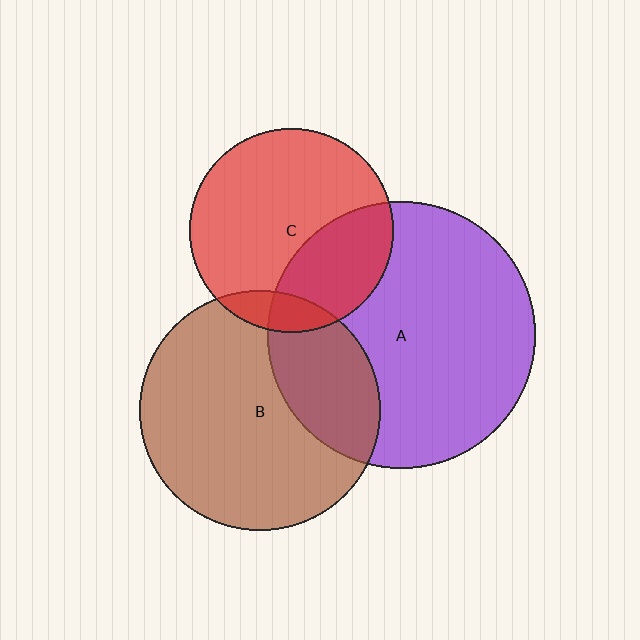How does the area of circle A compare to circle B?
Approximately 1.2 times.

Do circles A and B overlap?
Yes.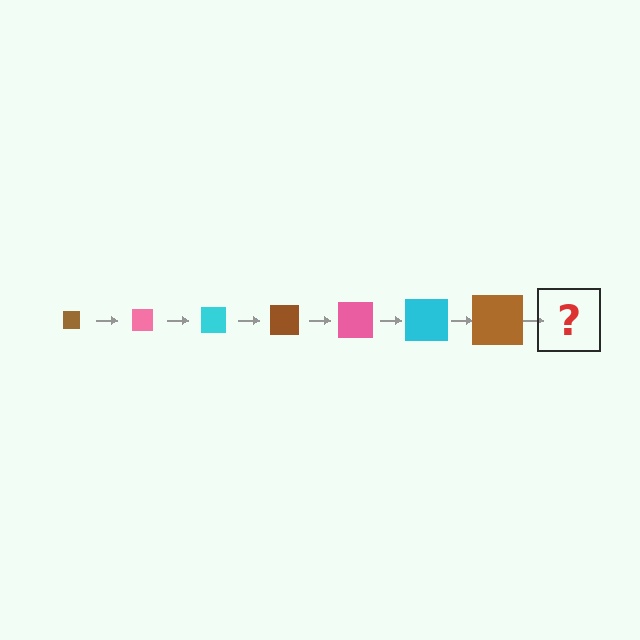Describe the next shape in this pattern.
It should be a pink square, larger than the previous one.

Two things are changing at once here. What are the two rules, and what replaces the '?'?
The two rules are that the square grows larger each step and the color cycles through brown, pink, and cyan. The '?' should be a pink square, larger than the previous one.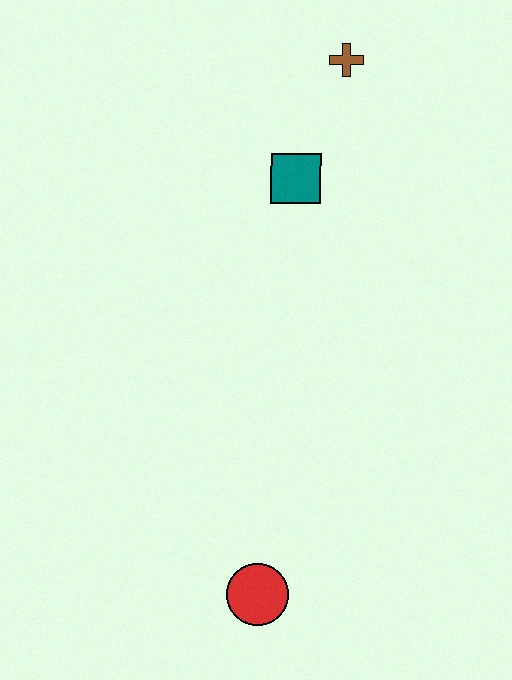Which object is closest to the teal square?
The brown cross is closest to the teal square.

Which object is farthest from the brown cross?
The red circle is farthest from the brown cross.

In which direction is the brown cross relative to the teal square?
The brown cross is above the teal square.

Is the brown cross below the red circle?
No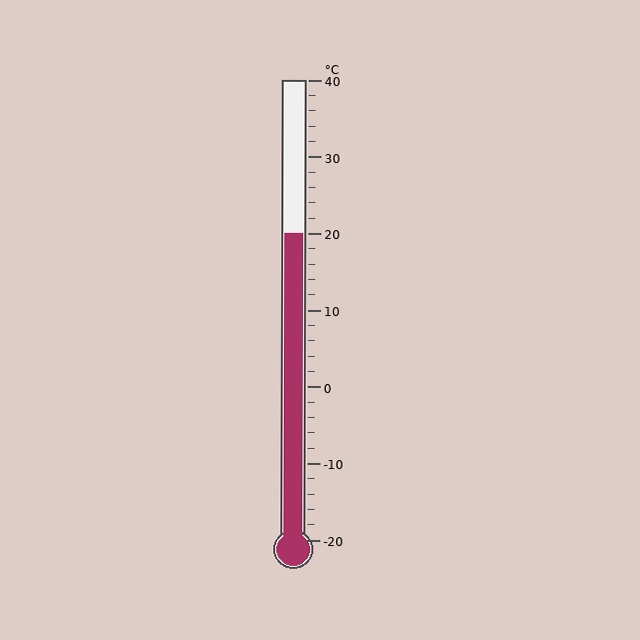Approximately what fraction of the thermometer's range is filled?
The thermometer is filled to approximately 65% of its range.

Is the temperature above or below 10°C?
The temperature is above 10°C.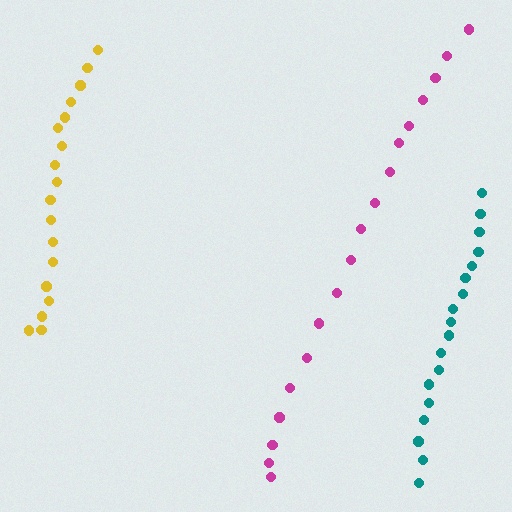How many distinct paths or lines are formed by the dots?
There are 3 distinct paths.